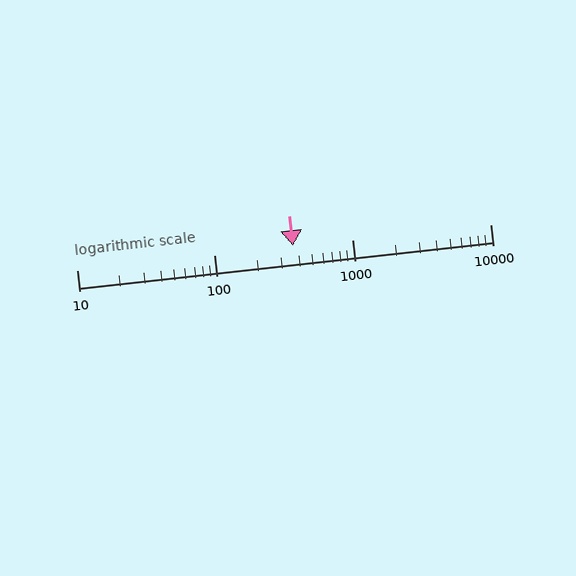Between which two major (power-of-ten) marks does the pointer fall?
The pointer is between 100 and 1000.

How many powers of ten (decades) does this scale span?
The scale spans 3 decades, from 10 to 10000.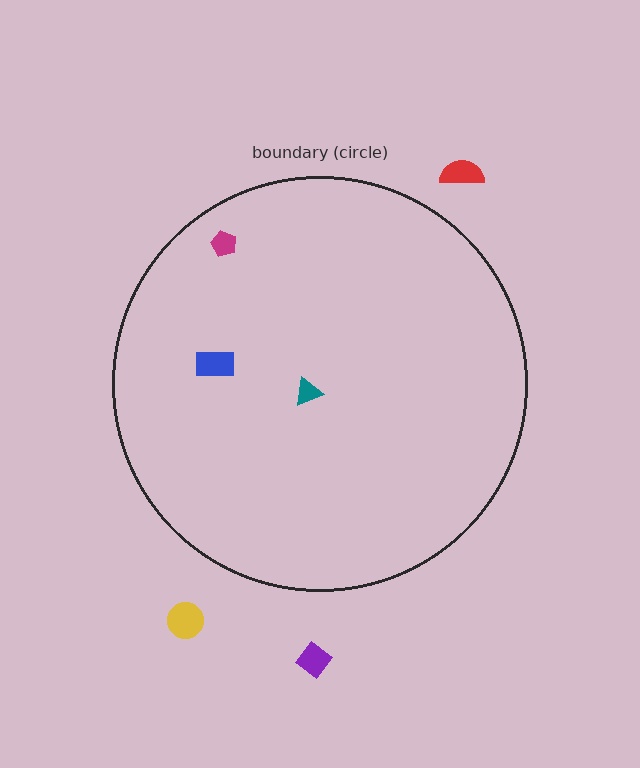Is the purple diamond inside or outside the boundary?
Outside.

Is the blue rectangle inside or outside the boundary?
Inside.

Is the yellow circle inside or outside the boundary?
Outside.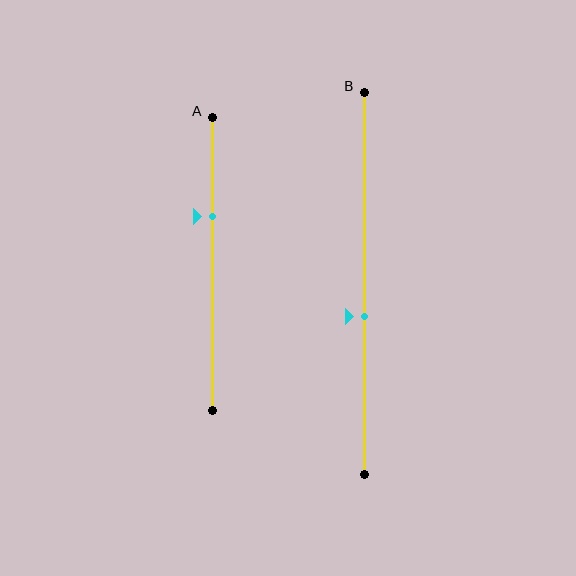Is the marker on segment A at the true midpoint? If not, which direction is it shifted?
No, the marker on segment A is shifted upward by about 16% of the segment length.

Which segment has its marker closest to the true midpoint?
Segment B has its marker closest to the true midpoint.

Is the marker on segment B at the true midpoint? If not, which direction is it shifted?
No, the marker on segment B is shifted downward by about 9% of the segment length.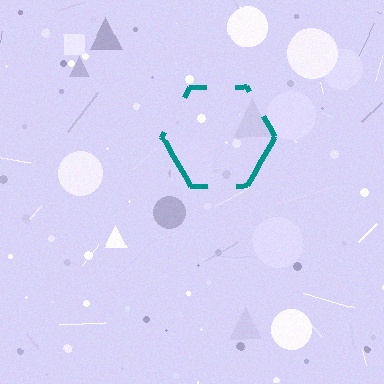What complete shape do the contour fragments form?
The contour fragments form a hexagon.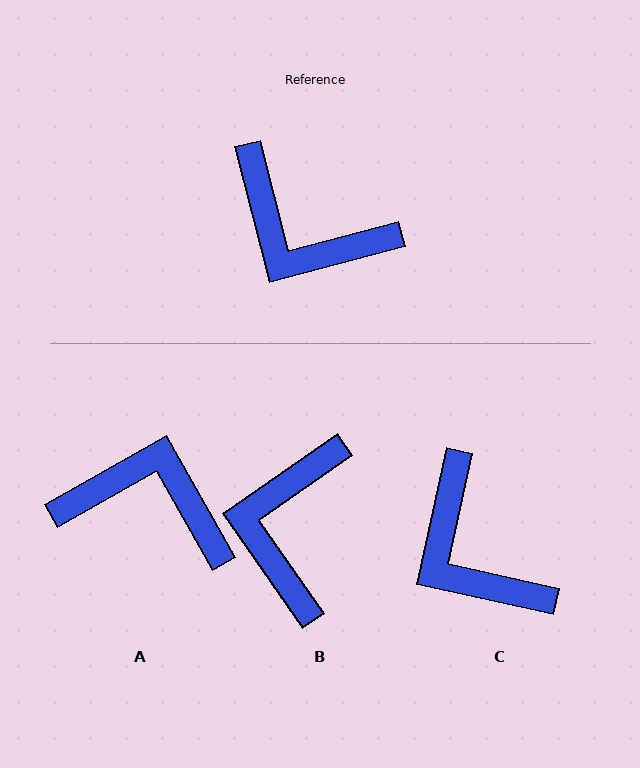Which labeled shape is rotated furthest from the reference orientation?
A, about 165 degrees away.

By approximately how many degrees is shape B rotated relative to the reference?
Approximately 70 degrees clockwise.